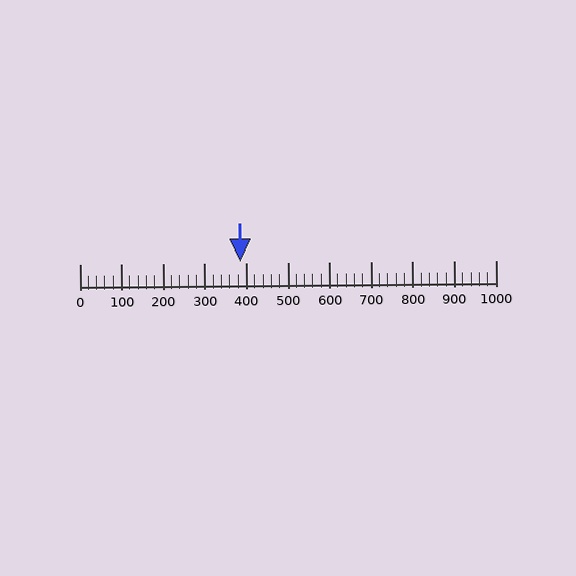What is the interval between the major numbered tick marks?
The major tick marks are spaced 100 units apart.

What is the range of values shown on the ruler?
The ruler shows values from 0 to 1000.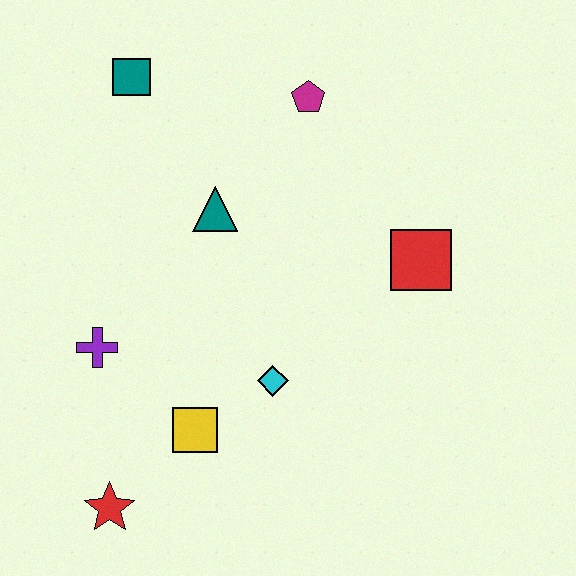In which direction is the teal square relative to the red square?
The teal square is to the left of the red square.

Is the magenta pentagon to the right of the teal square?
Yes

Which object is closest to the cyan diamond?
The yellow square is closest to the cyan diamond.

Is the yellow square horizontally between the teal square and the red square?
Yes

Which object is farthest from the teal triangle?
The red star is farthest from the teal triangle.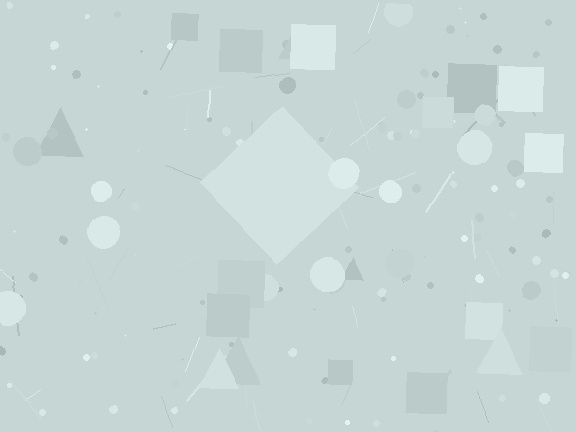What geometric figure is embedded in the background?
A diamond is embedded in the background.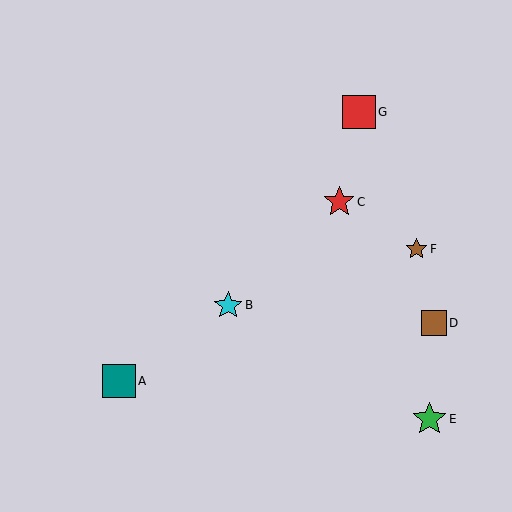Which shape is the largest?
The green star (labeled E) is the largest.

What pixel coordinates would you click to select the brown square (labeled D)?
Click at (434, 323) to select the brown square D.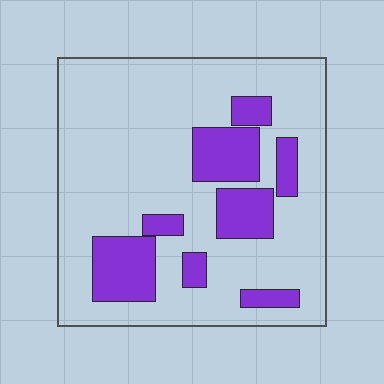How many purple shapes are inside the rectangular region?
8.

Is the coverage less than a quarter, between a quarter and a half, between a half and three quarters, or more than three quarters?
Less than a quarter.